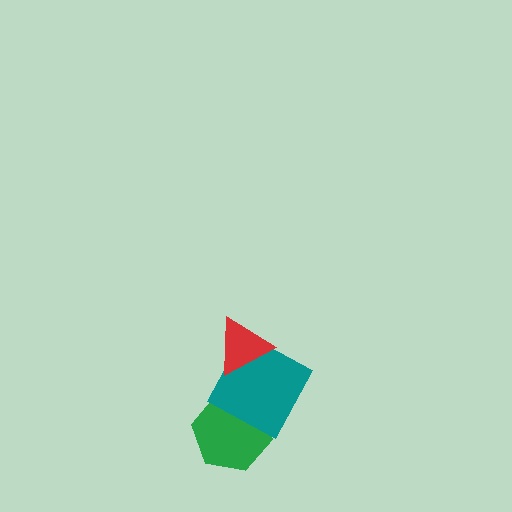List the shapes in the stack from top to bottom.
From top to bottom: the red triangle, the teal square, the green hexagon.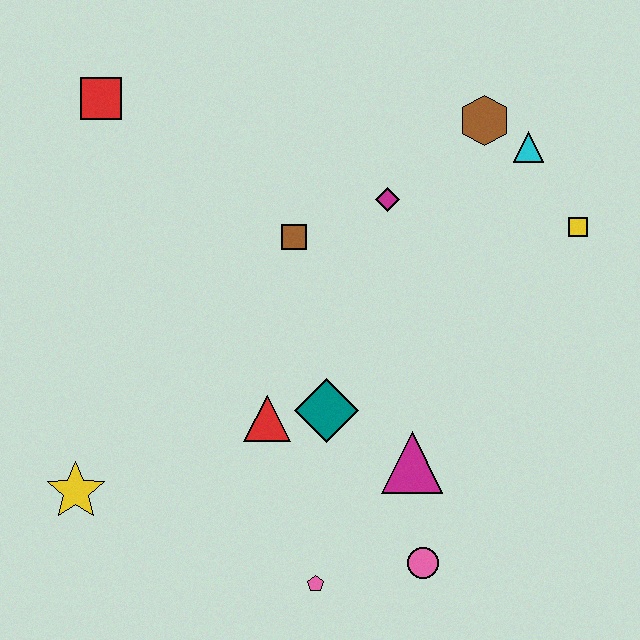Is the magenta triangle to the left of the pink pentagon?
No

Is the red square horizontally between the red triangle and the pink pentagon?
No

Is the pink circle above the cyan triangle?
No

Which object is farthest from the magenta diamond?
The yellow star is farthest from the magenta diamond.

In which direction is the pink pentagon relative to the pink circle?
The pink pentagon is to the left of the pink circle.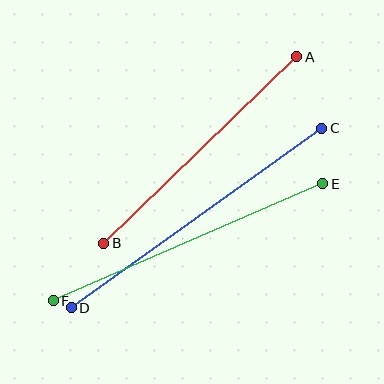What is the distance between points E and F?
The distance is approximately 294 pixels.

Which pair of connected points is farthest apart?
Points C and D are farthest apart.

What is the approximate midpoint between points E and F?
The midpoint is at approximately (188, 242) pixels.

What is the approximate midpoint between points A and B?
The midpoint is at approximately (200, 150) pixels.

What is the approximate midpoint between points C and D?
The midpoint is at approximately (197, 218) pixels.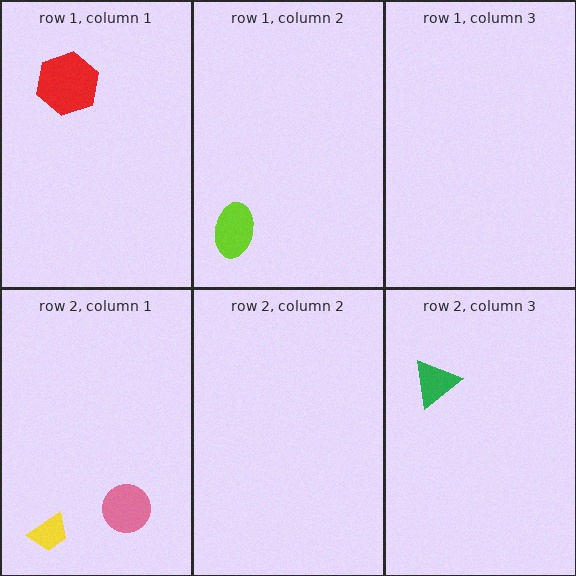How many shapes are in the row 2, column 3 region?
1.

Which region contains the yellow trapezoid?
The row 2, column 1 region.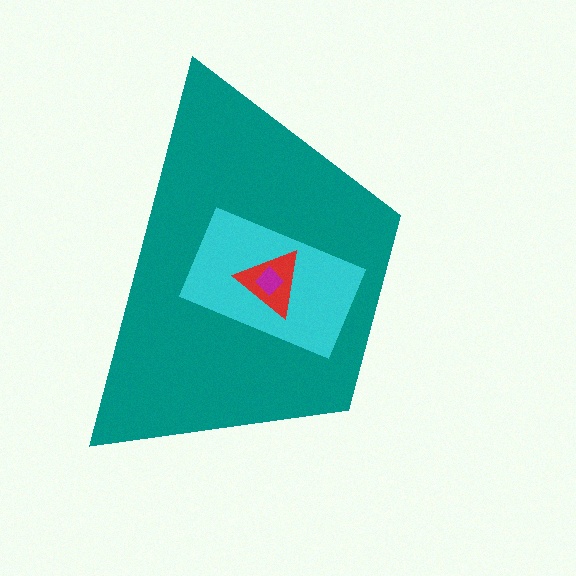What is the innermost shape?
The magenta diamond.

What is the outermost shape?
The teal trapezoid.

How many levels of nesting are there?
4.